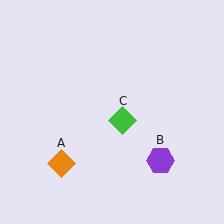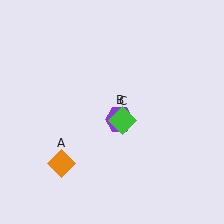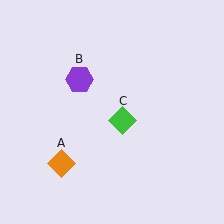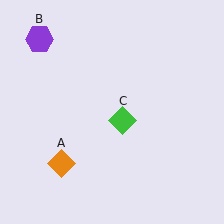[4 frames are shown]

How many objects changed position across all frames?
1 object changed position: purple hexagon (object B).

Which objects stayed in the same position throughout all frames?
Orange diamond (object A) and green diamond (object C) remained stationary.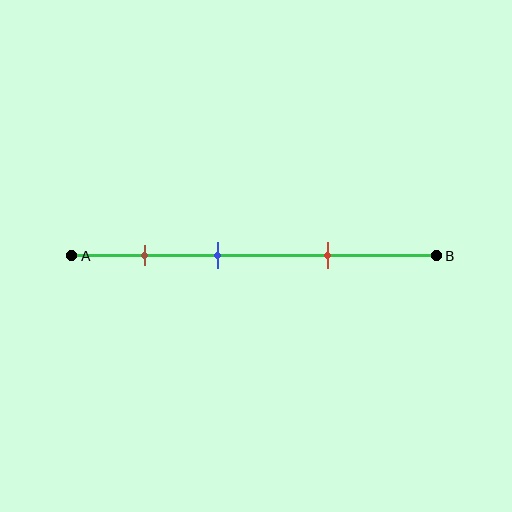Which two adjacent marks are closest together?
The brown and blue marks are the closest adjacent pair.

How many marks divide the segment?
There are 3 marks dividing the segment.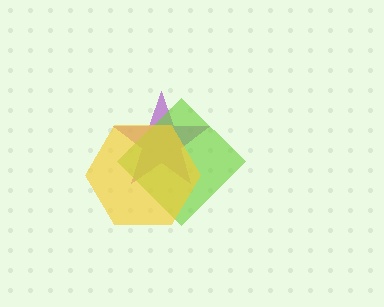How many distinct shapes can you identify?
There are 3 distinct shapes: a purple star, a lime diamond, a yellow hexagon.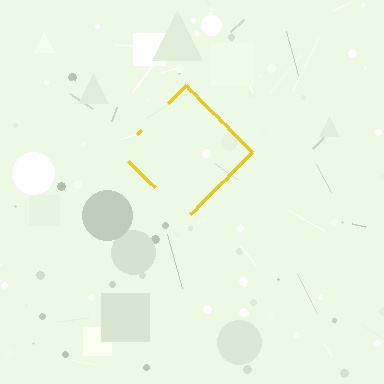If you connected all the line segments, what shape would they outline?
They would outline a diamond.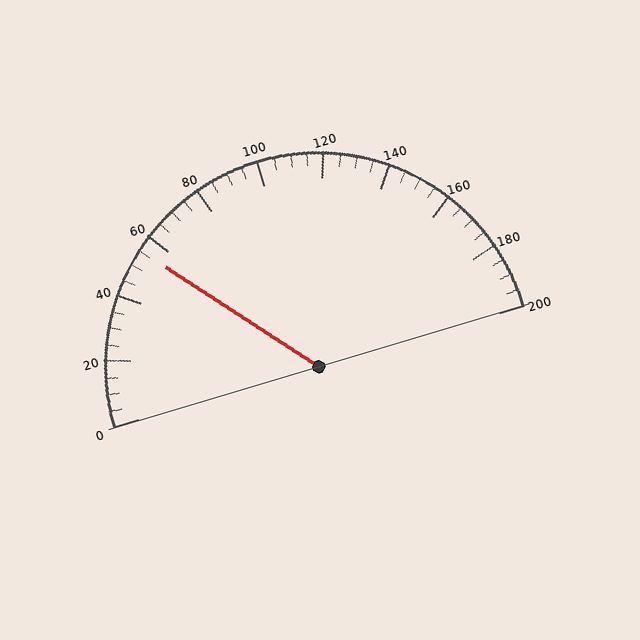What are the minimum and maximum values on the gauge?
The gauge ranges from 0 to 200.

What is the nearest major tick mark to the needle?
The nearest major tick mark is 60.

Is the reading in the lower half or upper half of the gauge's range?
The reading is in the lower half of the range (0 to 200).